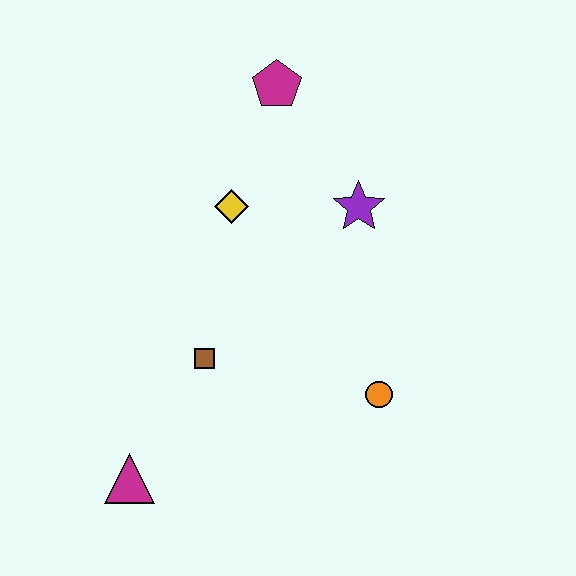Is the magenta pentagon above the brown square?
Yes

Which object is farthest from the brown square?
The magenta pentagon is farthest from the brown square.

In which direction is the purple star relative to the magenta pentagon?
The purple star is below the magenta pentagon.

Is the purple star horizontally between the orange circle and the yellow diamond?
Yes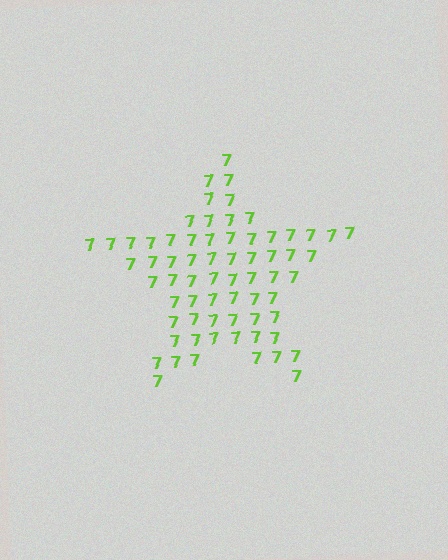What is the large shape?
The large shape is a star.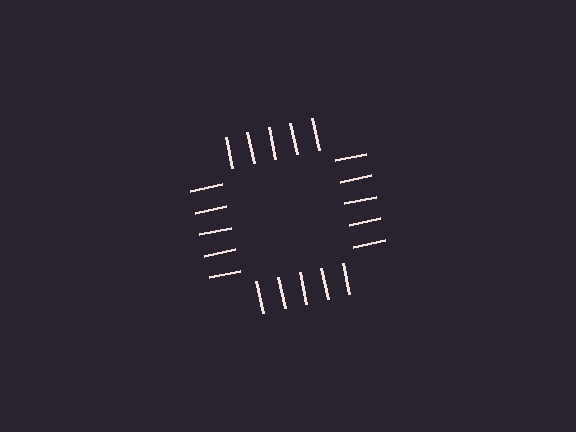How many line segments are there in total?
20 — 5 along each of the 4 edges.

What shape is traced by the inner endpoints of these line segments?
An illusory square — the line segments terminate on its edges but no continuous stroke is drawn.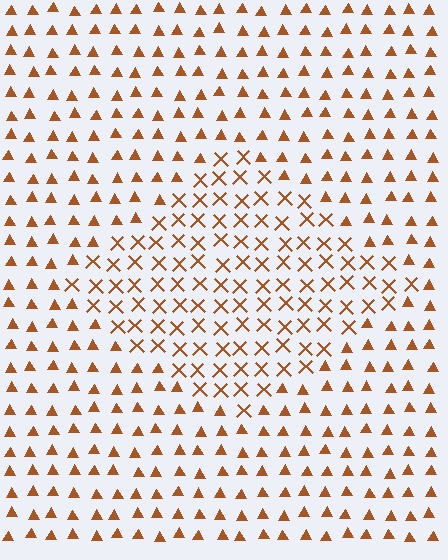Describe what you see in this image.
The image is filled with small brown elements arranged in a uniform grid. A diamond-shaped region contains X marks, while the surrounding area contains triangles. The boundary is defined purely by the change in element shape.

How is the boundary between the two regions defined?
The boundary is defined by a change in element shape: X marks inside vs. triangles outside. All elements share the same color and spacing.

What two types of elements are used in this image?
The image uses X marks inside the diamond region and triangles outside it.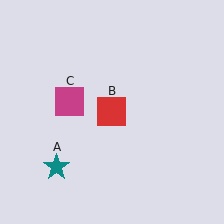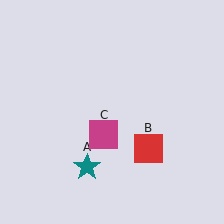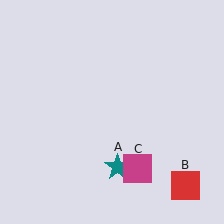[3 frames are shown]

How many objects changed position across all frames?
3 objects changed position: teal star (object A), red square (object B), magenta square (object C).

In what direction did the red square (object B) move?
The red square (object B) moved down and to the right.